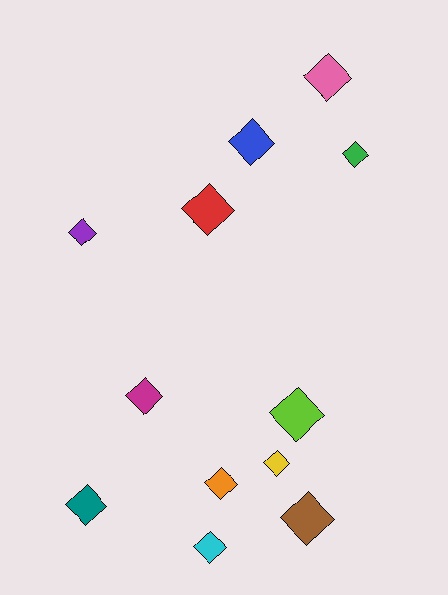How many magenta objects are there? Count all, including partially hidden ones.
There is 1 magenta object.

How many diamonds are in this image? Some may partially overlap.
There are 12 diamonds.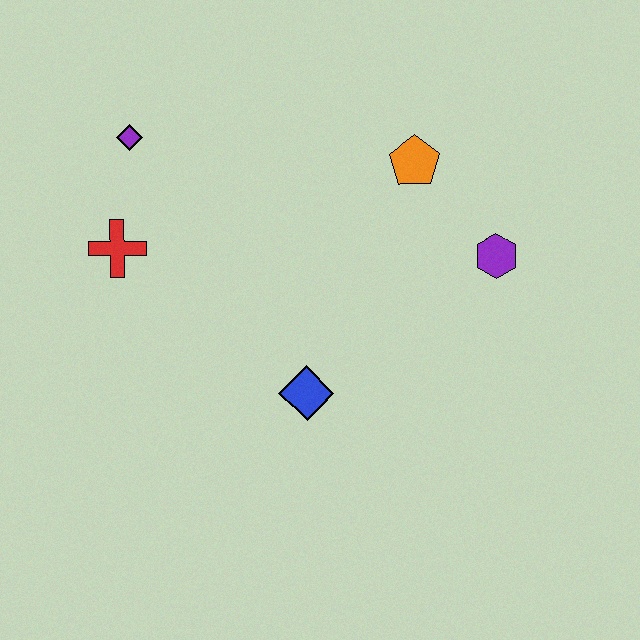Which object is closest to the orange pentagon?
The purple hexagon is closest to the orange pentagon.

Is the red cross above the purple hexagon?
Yes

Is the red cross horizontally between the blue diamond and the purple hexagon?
No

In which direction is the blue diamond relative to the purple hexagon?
The blue diamond is to the left of the purple hexagon.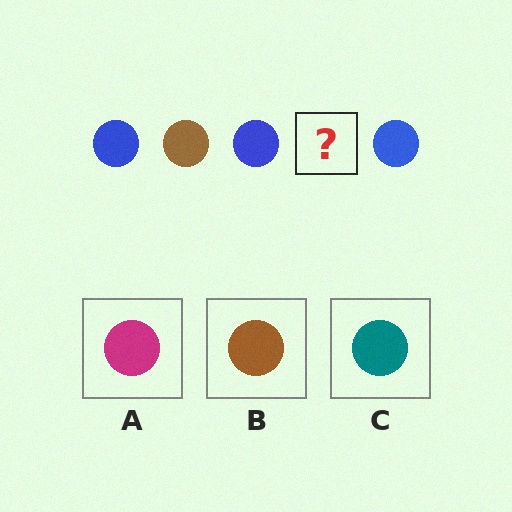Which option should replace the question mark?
Option B.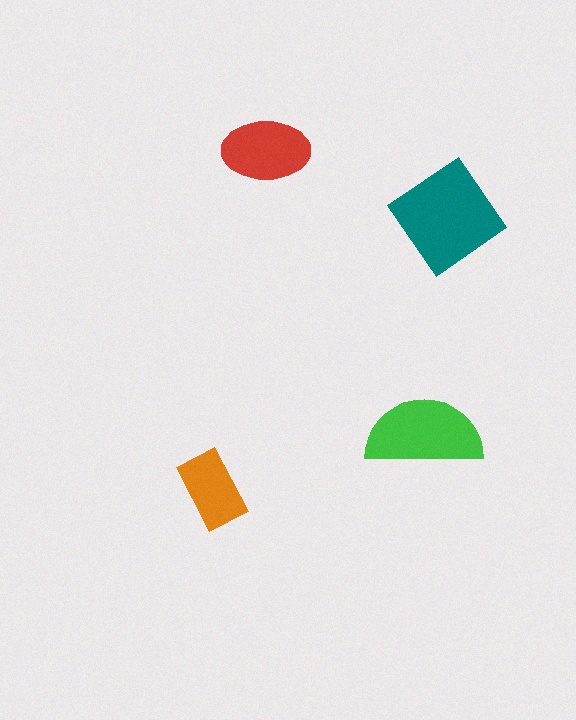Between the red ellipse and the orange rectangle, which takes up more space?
The red ellipse.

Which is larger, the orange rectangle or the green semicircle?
The green semicircle.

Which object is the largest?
The teal diamond.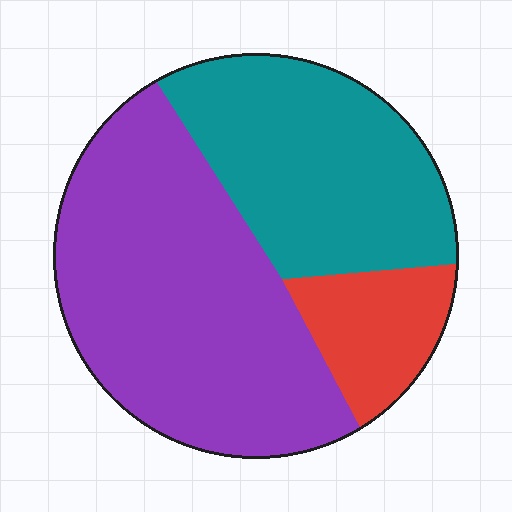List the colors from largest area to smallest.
From largest to smallest: purple, teal, red.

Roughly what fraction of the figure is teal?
Teal takes up between a third and a half of the figure.